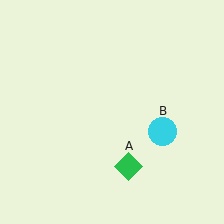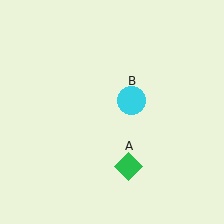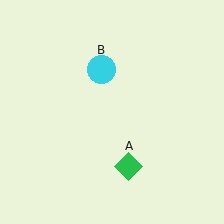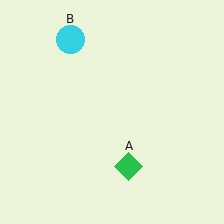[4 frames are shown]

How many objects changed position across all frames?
1 object changed position: cyan circle (object B).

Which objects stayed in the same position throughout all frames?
Green diamond (object A) remained stationary.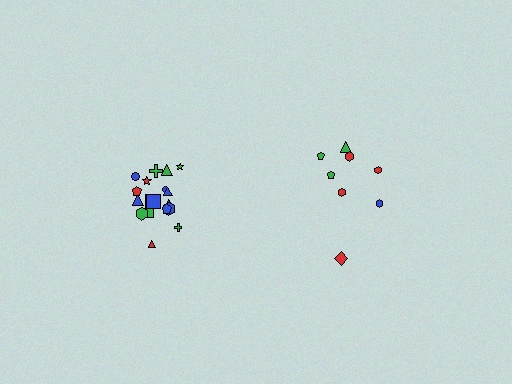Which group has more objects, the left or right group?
The left group.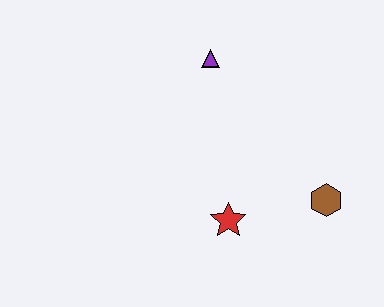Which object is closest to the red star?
The brown hexagon is closest to the red star.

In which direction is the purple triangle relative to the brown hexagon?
The purple triangle is above the brown hexagon.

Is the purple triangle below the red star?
No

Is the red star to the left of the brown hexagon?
Yes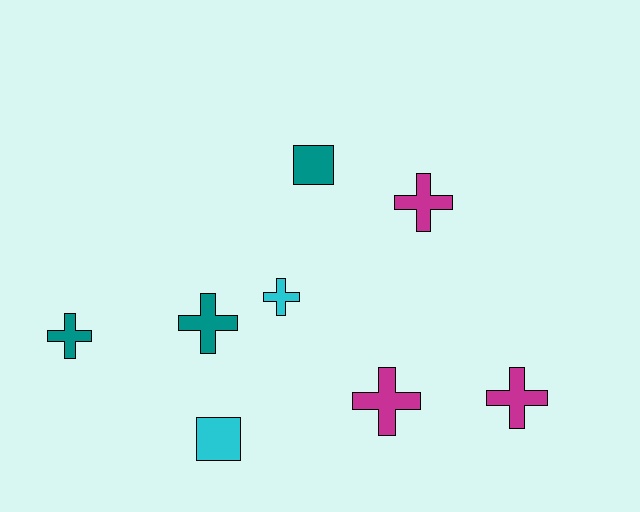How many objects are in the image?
There are 8 objects.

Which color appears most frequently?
Magenta, with 3 objects.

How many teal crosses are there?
There are 2 teal crosses.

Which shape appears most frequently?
Cross, with 6 objects.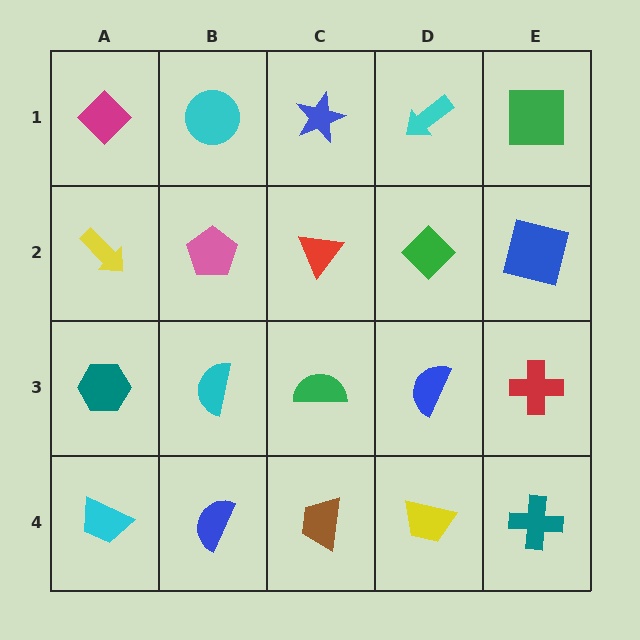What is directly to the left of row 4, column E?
A yellow trapezoid.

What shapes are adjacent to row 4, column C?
A green semicircle (row 3, column C), a blue semicircle (row 4, column B), a yellow trapezoid (row 4, column D).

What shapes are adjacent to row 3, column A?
A yellow arrow (row 2, column A), a cyan trapezoid (row 4, column A), a cyan semicircle (row 3, column B).